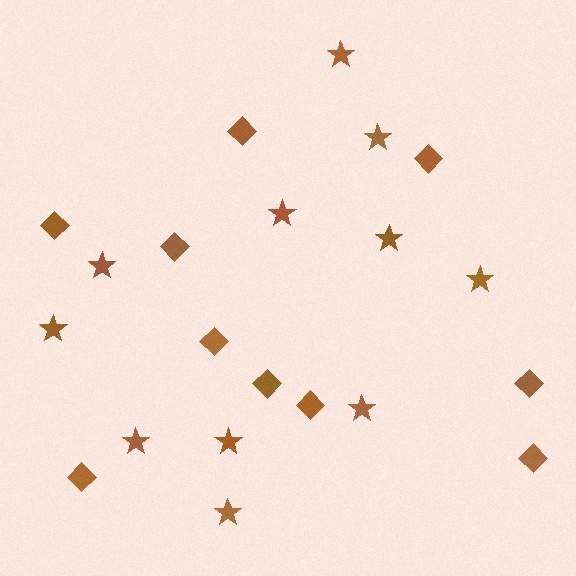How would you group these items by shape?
There are 2 groups: one group of diamonds (10) and one group of stars (11).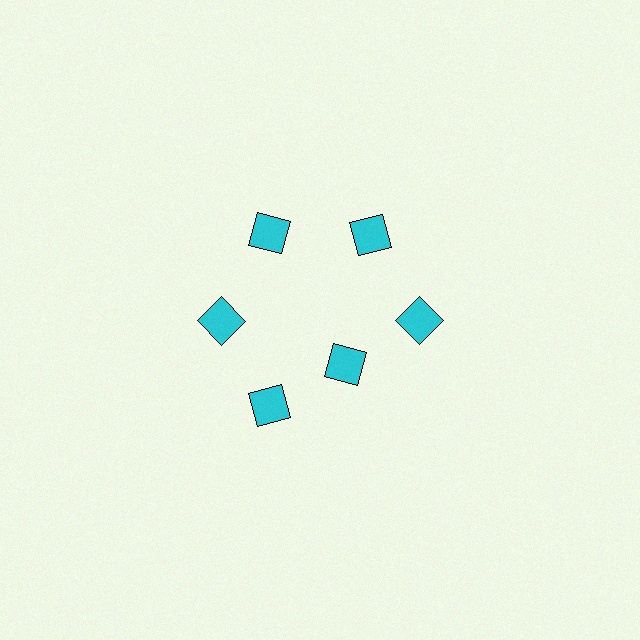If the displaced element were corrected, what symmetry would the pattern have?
It would have 6-fold rotational symmetry — the pattern would map onto itself every 60 degrees.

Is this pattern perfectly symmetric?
No. The 6 cyan diamonds are arranged in a ring, but one element near the 5 o'clock position is pulled inward toward the center, breaking the 6-fold rotational symmetry.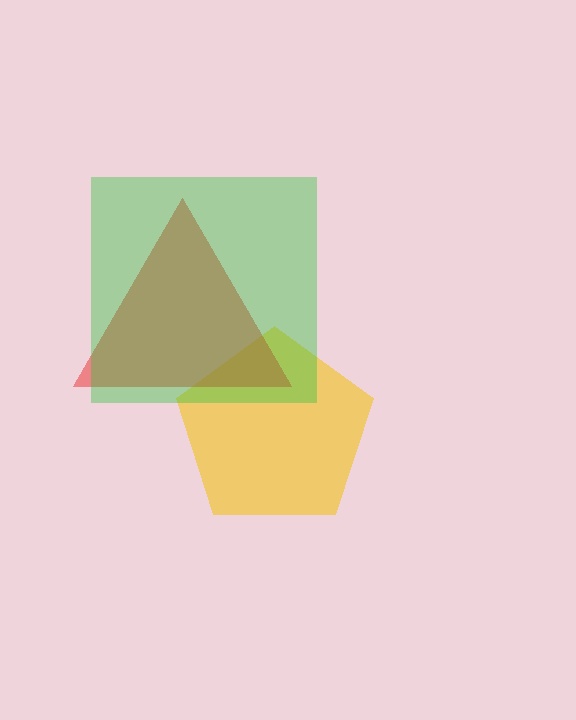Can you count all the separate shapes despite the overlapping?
Yes, there are 3 separate shapes.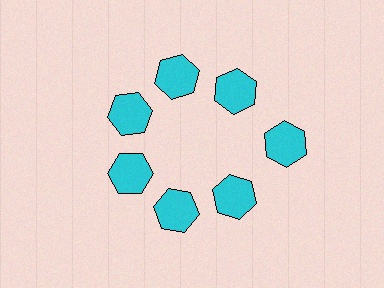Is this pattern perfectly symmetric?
No. The 7 cyan hexagons are arranged in a ring, but one element near the 3 o'clock position is pushed outward from the center, breaking the 7-fold rotational symmetry.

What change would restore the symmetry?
The symmetry would be restored by moving it inward, back onto the ring so that all 7 hexagons sit at equal angles and equal distance from the center.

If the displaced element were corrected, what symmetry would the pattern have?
It would have 7-fold rotational symmetry — the pattern would map onto itself every 51 degrees.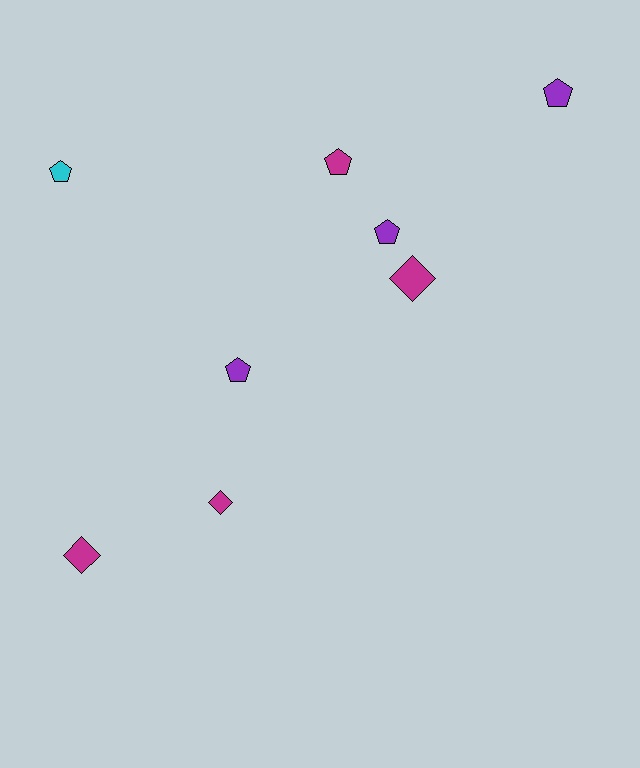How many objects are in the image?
There are 8 objects.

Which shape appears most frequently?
Pentagon, with 5 objects.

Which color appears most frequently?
Magenta, with 4 objects.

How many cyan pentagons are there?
There is 1 cyan pentagon.